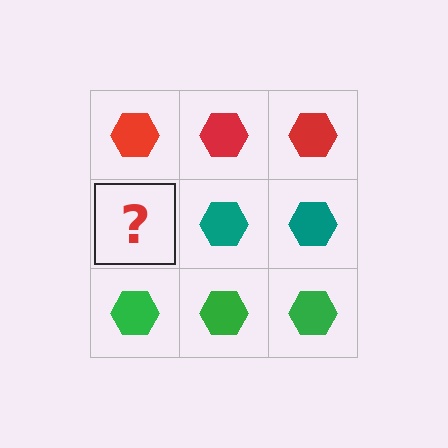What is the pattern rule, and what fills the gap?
The rule is that each row has a consistent color. The gap should be filled with a teal hexagon.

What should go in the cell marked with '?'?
The missing cell should contain a teal hexagon.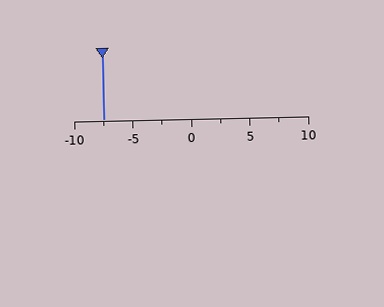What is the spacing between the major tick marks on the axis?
The major ticks are spaced 5 apart.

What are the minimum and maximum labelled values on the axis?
The axis runs from -10 to 10.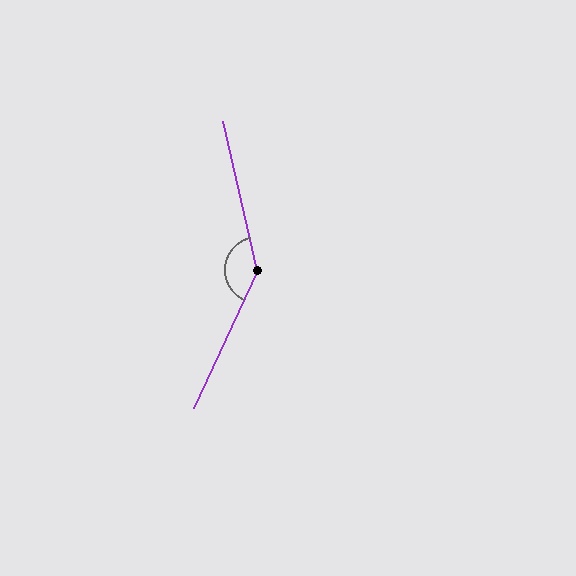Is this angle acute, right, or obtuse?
It is obtuse.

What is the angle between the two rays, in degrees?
Approximately 142 degrees.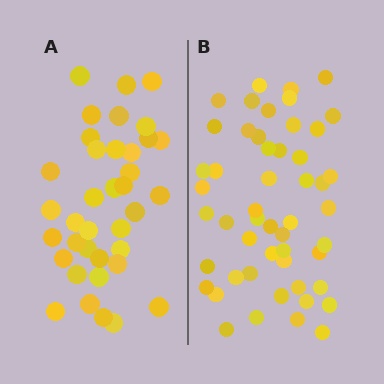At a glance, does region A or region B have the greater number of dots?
Region B (the right region) has more dots.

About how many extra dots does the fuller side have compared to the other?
Region B has approximately 15 more dots than region A.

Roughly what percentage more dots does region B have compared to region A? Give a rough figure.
About 40% more.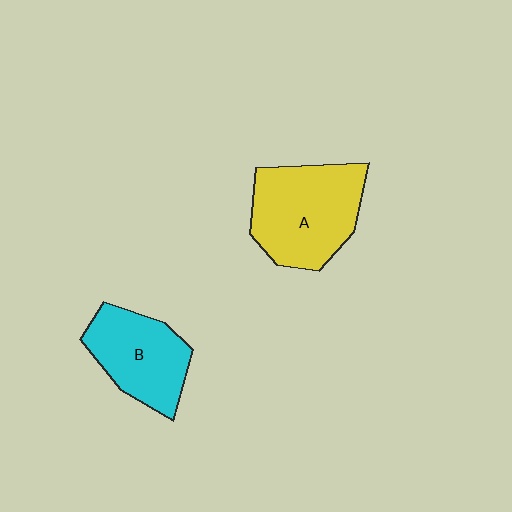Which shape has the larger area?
Shape A (yellow).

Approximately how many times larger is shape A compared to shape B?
Approximately 1.3 times.